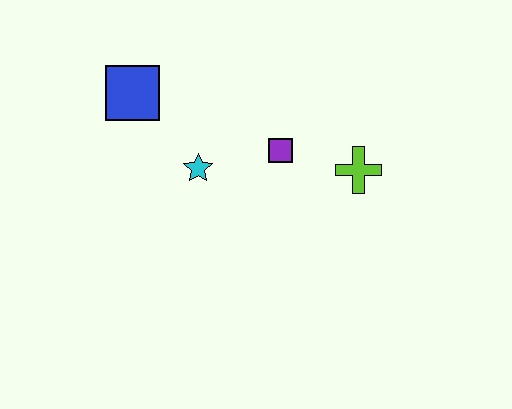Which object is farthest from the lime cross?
The blue square is farthest from the lime cross.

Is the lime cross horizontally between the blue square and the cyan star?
No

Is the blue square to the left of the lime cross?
Yes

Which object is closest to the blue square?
The cyan star is closest to the blue square.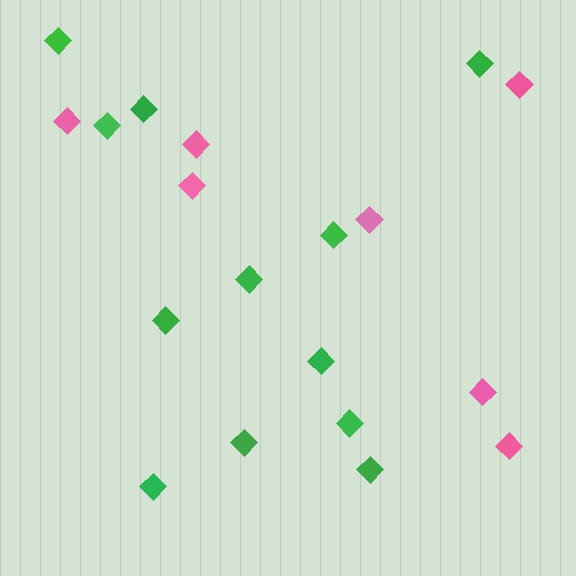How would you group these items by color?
There are 2 groups: one group of pink diamonds (7) and one group of green diamonds (12).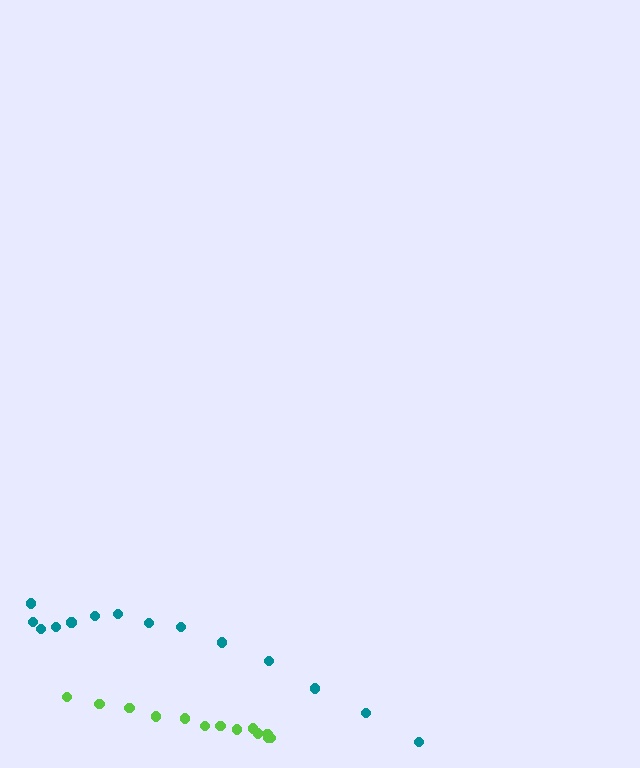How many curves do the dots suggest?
There are 2 distinct paths.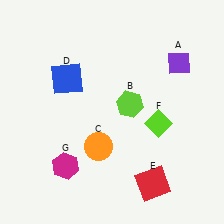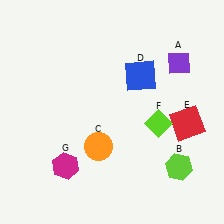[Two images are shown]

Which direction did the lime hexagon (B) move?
The lime hexagon (B) moved down.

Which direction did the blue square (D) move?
The blue square (D) moved right.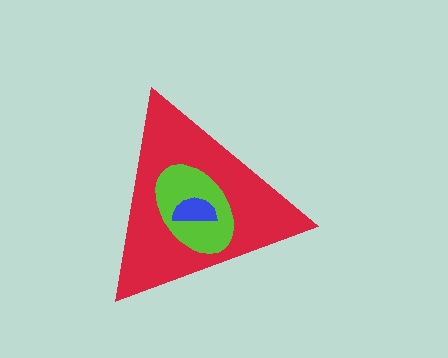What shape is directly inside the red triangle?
The lime ellipse.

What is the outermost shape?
The red triangle.